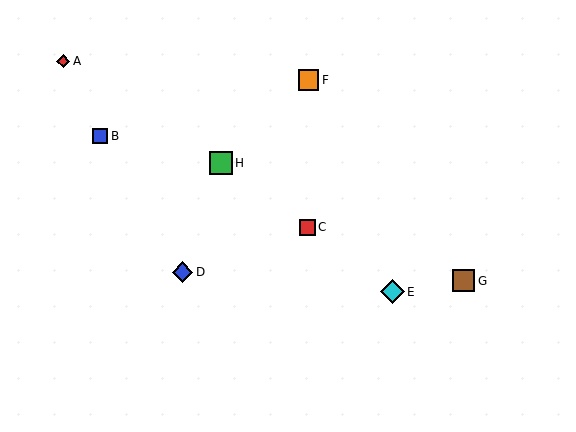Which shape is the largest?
The cyan diamond (labeled E) is the largest.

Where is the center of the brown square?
The center of the brown square is at (464, 281).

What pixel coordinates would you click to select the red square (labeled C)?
Click at (307, 227) to select the red square C.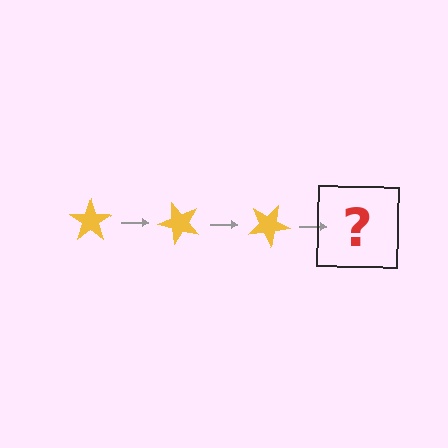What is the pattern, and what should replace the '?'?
The pattern is that the star rotates 50 degrees each step. The '?' should be a yellow star rotated 150 degrees.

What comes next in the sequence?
The next element should be a yellow star rotated 150 degrees.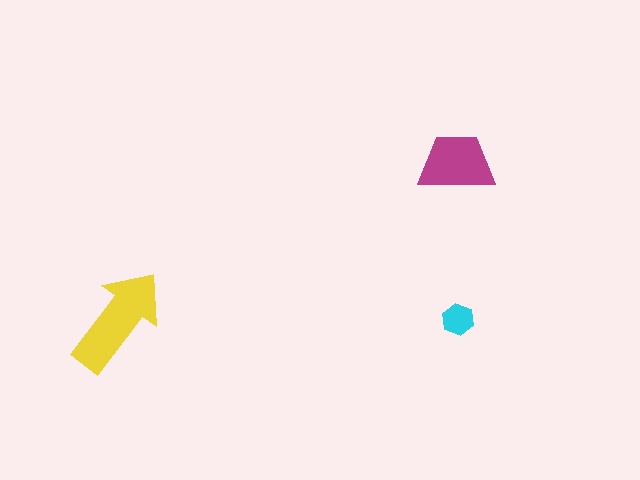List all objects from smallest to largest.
The cyan hexagon, the magenta trapezoid, the yellow arrow.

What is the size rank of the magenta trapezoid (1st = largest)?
2nd.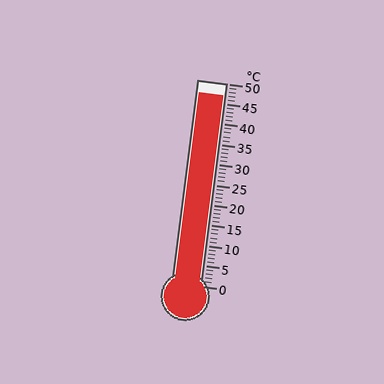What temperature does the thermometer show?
The thermometer shows approximately 47°C.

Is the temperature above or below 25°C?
The temperature is above 25°C.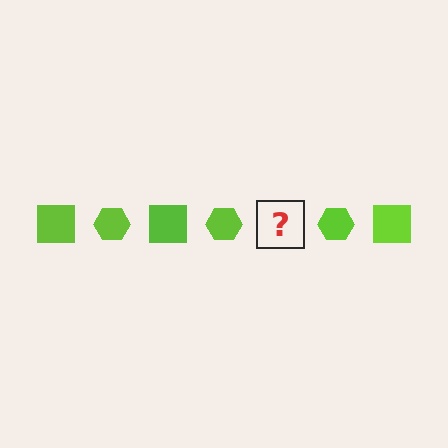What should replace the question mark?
The question mark should be replaced with a lime square.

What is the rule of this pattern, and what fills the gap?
The rule is that the pattern cycles through square, hexagon shapes in lime. The gap should be filled with a lime square.